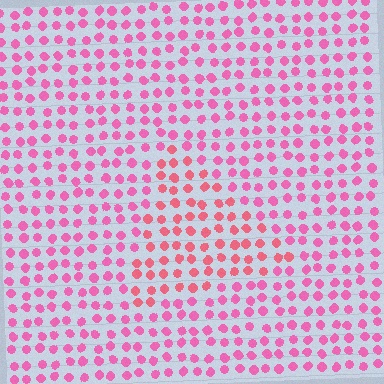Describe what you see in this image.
The image is filled with small pink elements in a uniform arrangement. A triangle-shaped region is visible where the elements are tinted to a slightly different hue, forming a subtle color boundary.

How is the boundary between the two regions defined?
The boundary is defined purely by a slight shift in hue (about 24 degrees). Spacing, size, and orientation are identical on both sides.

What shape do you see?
I see a triangle.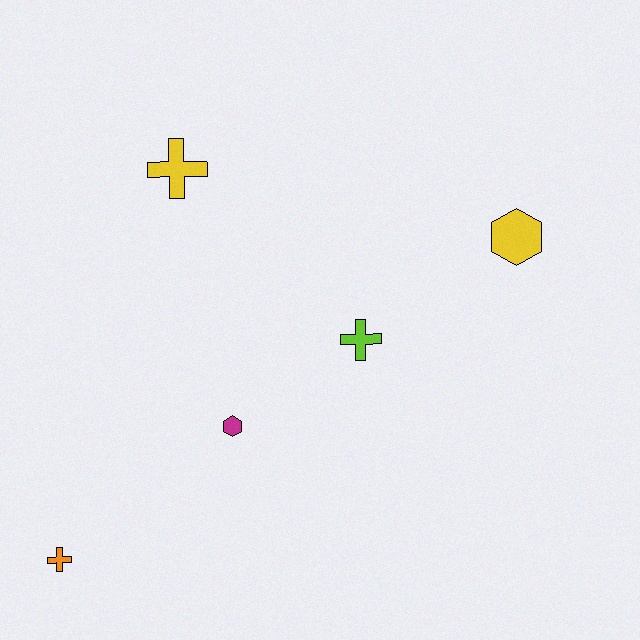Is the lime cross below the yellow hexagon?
Yes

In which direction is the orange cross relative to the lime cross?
The orange cross is to the left of the lime cross.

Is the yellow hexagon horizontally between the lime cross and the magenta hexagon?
No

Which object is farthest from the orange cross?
The yellow hexagon is farthest from the orange cross.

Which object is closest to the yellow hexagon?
The lime cross is closest to the yellow hexagon.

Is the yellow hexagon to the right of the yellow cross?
Yes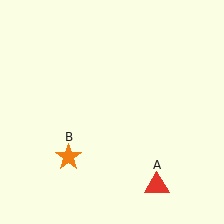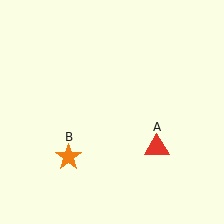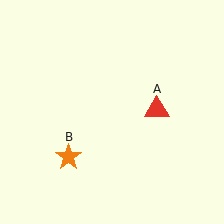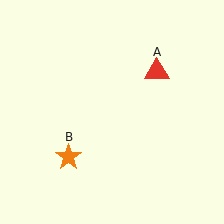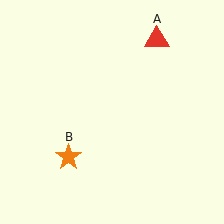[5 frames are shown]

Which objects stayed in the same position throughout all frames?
Orange star (object B) remained stationary.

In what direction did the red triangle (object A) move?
The red triangle (object A) moved up.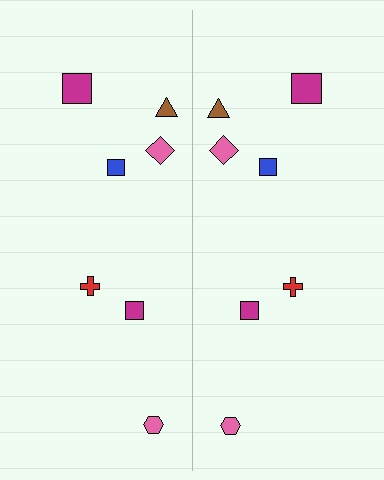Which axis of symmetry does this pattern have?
The pattern has a vertical axis of symmetry running through the center of the image.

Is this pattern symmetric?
Yes, this pattern has bilateral (reflection) symmetry.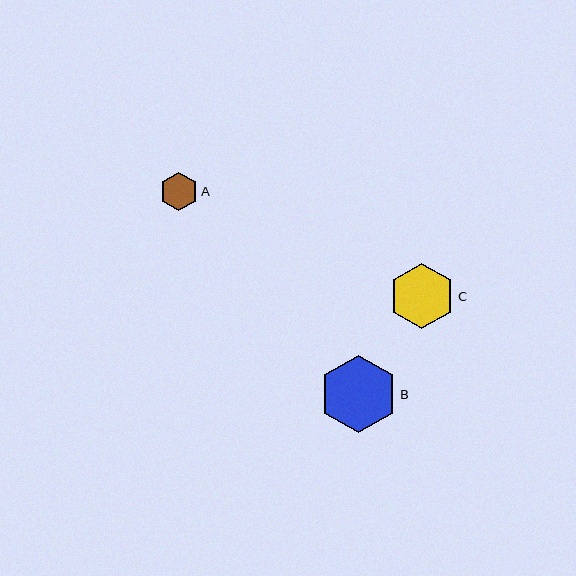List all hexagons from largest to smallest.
From largest to smallest: B, C, A.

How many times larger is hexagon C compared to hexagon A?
Hexagon C is approximately 1.7 times the size of hexagon A.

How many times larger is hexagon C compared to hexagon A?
Hexagon C is approximately 1.7 times the size of hexagon A.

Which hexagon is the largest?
Hexagon B is the largest with a size of approximately 77 pixels.